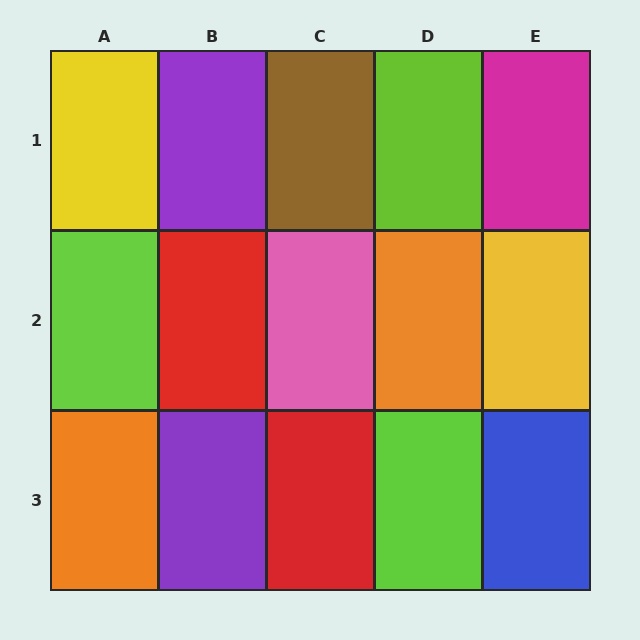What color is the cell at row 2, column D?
Orange.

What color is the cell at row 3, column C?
Red.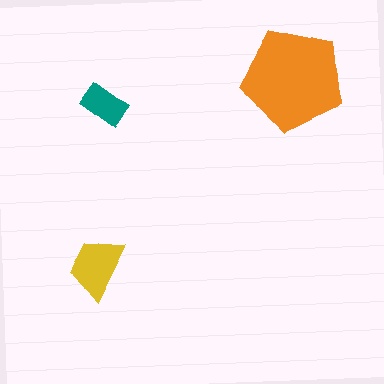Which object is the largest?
The orange pentagon.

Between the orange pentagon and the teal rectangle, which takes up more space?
The orange pentagon.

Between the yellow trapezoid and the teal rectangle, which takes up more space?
The yellow trapezoid.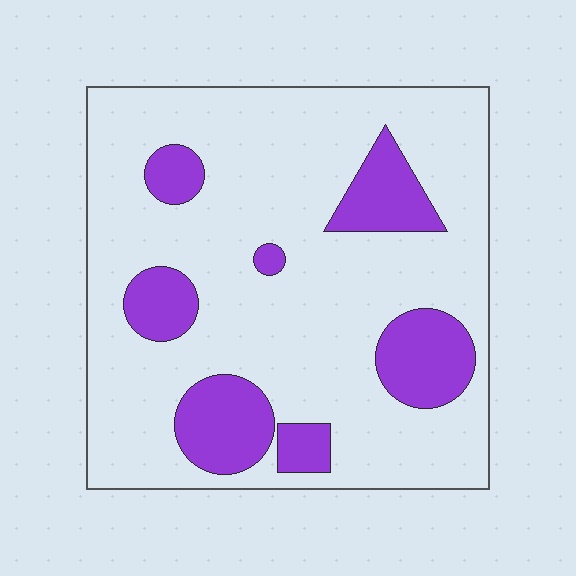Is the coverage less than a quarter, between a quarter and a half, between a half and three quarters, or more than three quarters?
Less than a quarter.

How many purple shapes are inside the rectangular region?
7.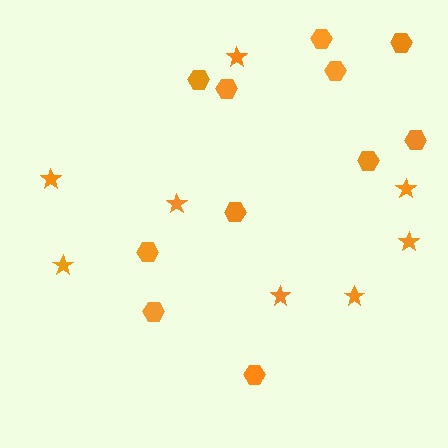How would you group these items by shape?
There are 2 groups: one group of stars (8) and one group of hexagons (11).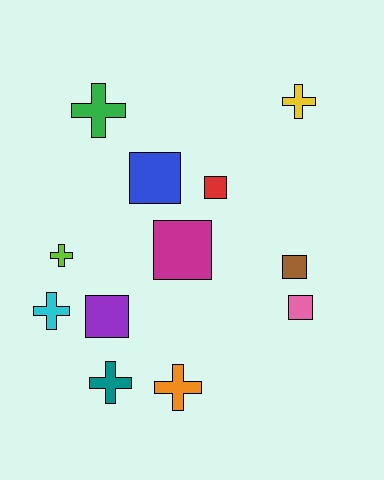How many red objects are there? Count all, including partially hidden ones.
There is 1 red object.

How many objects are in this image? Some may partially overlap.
There are 12 objects.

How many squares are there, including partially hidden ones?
There are 6 squares.